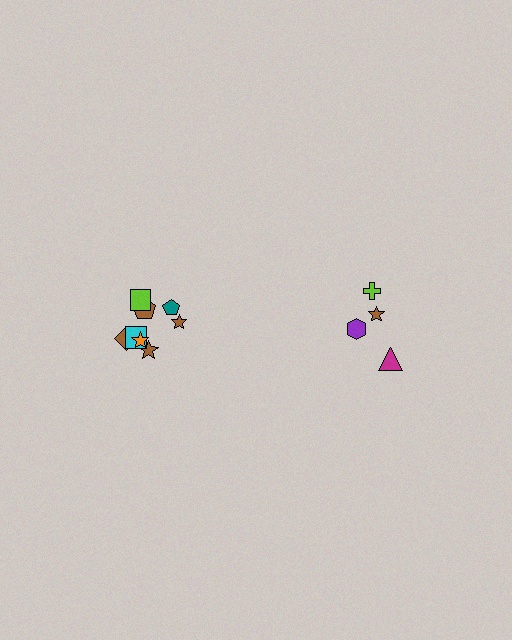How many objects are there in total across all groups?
There are 12 objects.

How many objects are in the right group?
There are 4 objects.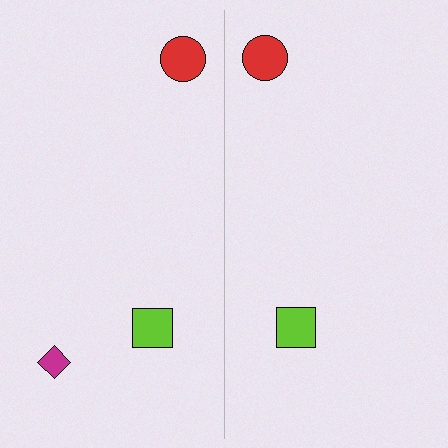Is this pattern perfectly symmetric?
No, the pattern is not perfectly symmetric. A magenta diamond is missing from the right side.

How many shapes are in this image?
There are 5 shapes in this image.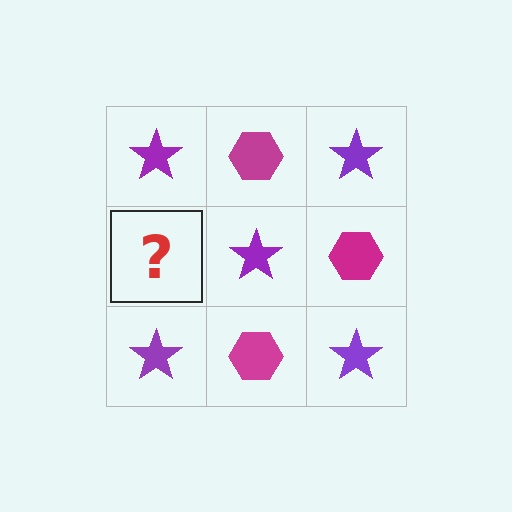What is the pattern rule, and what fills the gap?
The rule is that it alternates purple star and magenta hexagon in a checkerboard pattern. The gap should be filled with a magenta hexagon.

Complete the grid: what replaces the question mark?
The question mark should be replaced with a magenta hexagon.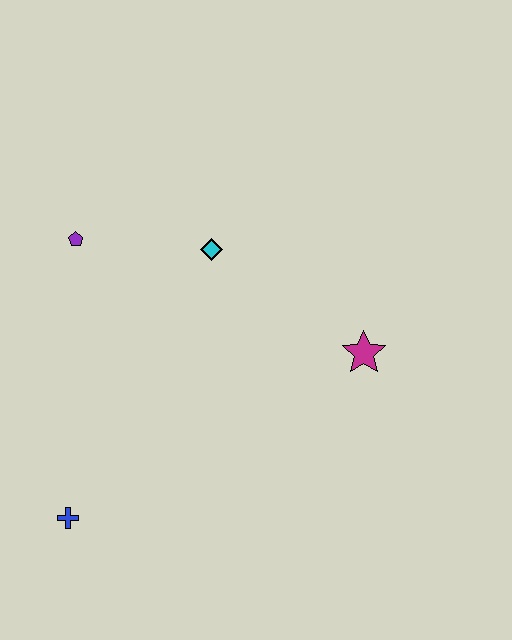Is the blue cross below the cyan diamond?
Yes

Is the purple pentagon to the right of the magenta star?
No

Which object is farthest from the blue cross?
The magenta star is farthest from the blue cross.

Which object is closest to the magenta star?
The cyan diamond is closest to the magenta star.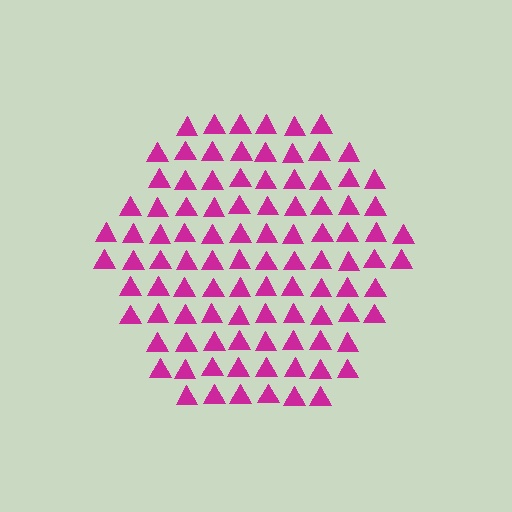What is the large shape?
The large shape is a hexagon.